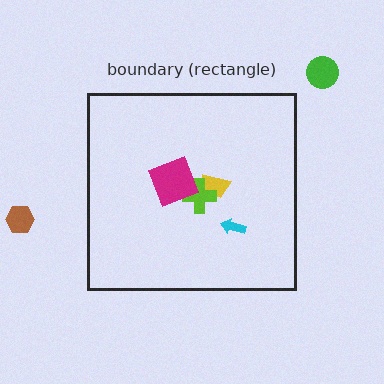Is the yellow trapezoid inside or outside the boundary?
Inside.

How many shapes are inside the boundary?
4 inside, 2 outside.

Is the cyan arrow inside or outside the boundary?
Inside.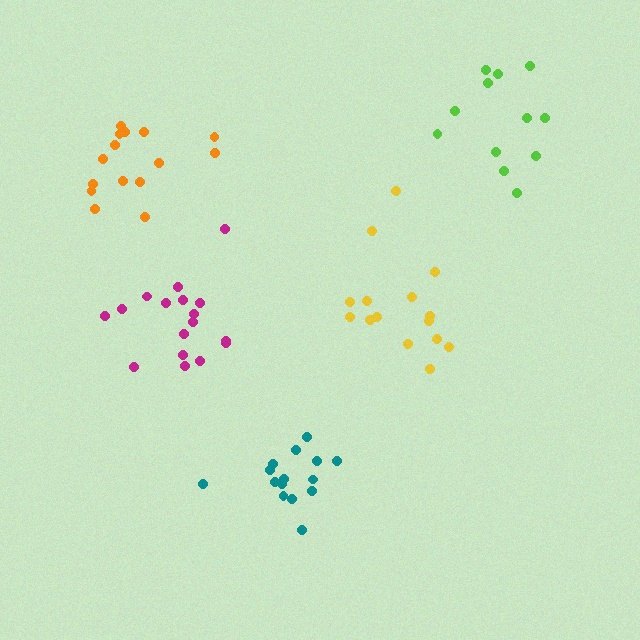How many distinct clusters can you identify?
There are 5 distinct clusters.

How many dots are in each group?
Group 1: 15 dots, Group 2: 15 dots, Group 3: 15 dots, Group 4: 12 dots, Group 5: 17 dots (74 total).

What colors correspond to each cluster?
The clusters are colored: teal, yellow, orange, lime, magenta.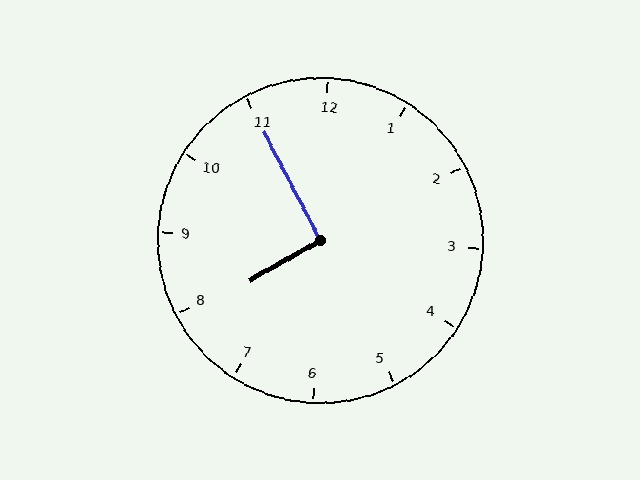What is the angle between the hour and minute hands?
Approximately 92 degrees.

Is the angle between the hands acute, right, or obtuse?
It is right.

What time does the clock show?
7:55.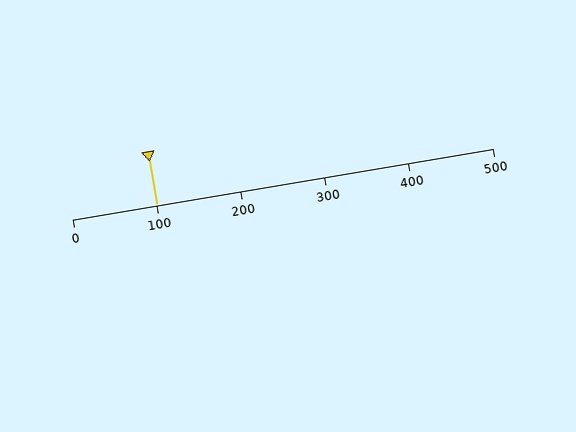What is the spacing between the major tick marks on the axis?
The major ticks are spaced 100 apart.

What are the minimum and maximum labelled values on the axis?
The axis runs from 0 to 500.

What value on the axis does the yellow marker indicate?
The marker indicates approximately 100.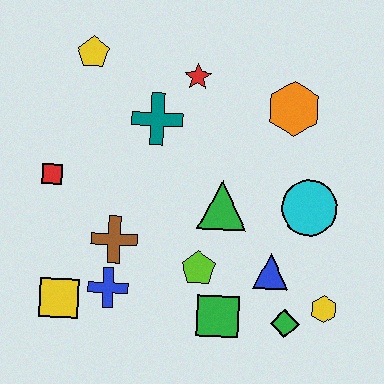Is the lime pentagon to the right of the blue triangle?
No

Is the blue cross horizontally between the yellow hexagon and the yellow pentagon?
Yes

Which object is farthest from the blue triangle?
The yellow pentagon is farthest from the blue triangle.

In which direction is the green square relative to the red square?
The green square is to the right of the red square.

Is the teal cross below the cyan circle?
No